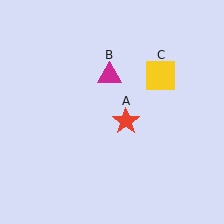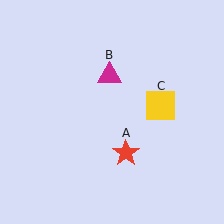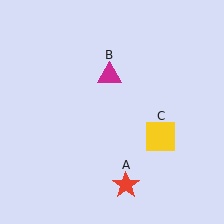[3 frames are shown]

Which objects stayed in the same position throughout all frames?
Magenta triangle (object B) remained stationary.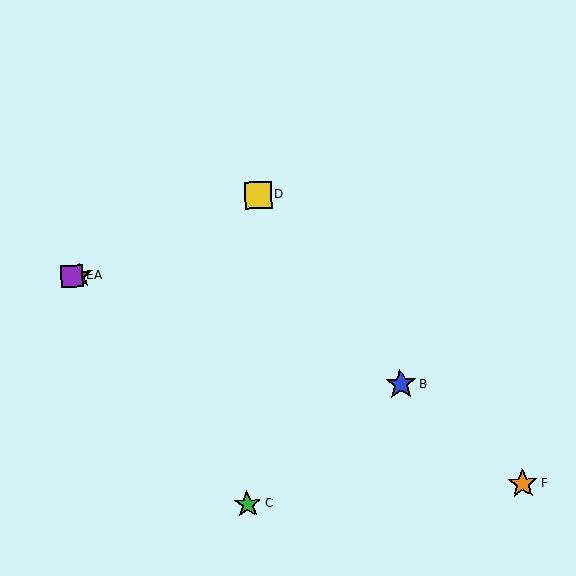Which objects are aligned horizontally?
Objects A, E are aligned horizontally.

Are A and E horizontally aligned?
Yes, both are at y≈276.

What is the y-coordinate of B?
Object B is at y≈384.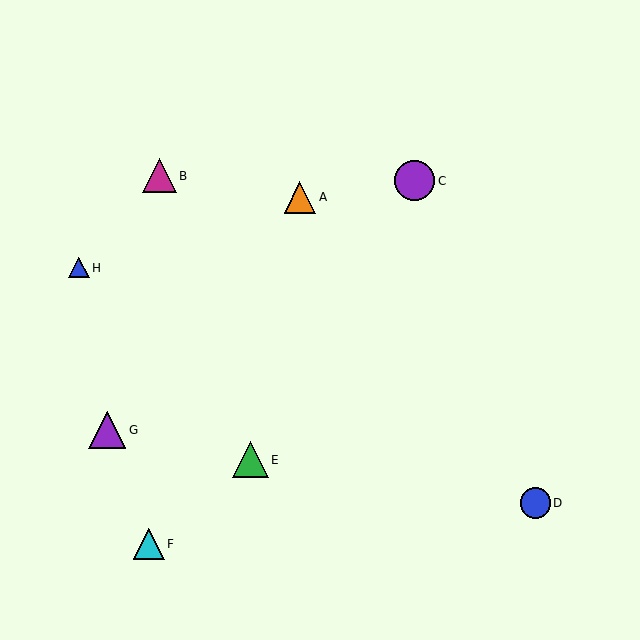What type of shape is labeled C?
Shape C is a purple circle.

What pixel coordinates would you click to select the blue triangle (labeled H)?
Click at (79, 268) to select the blue triangle H.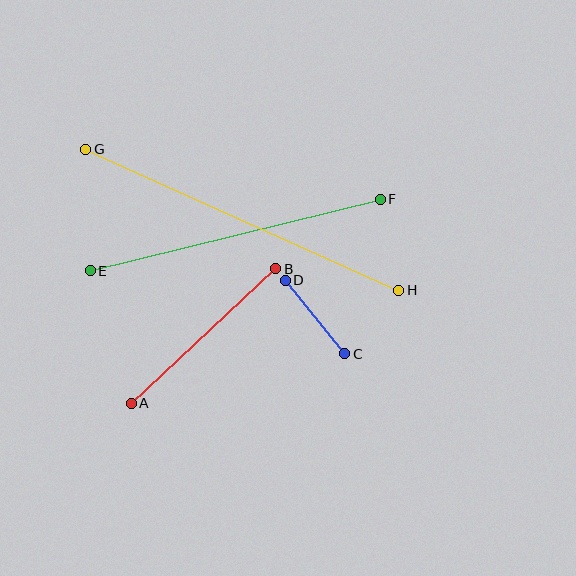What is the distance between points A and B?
The distance is approximately 197 pixels.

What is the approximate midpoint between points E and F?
The midpoint is at approximately (235, 235) pixels.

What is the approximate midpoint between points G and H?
The midpoint is at approximately (242, 220) pixels.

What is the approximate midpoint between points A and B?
The midpoint is at approximately (204, 336) pixels.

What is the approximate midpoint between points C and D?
The midpoint is at approximately (315, 317) pixels.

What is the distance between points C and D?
The distance is approximately 94 pixels.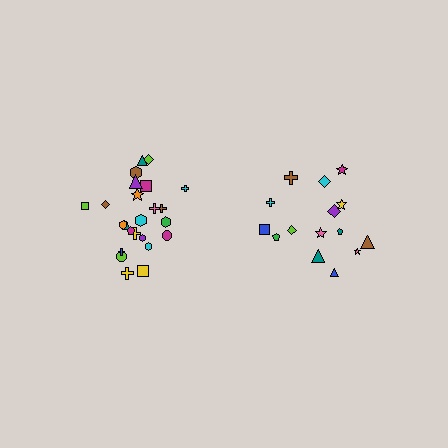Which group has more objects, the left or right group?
The left group.